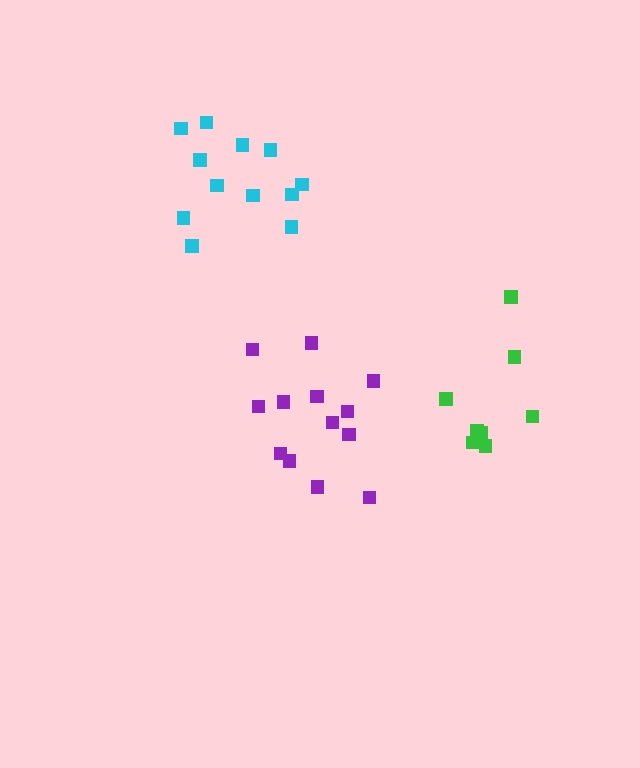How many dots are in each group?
Group 1: 13 dots, Group 2: 8 dots, Group 3: 12 dots (33 total).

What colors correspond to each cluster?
The clusters are colored: purple, green, cyan.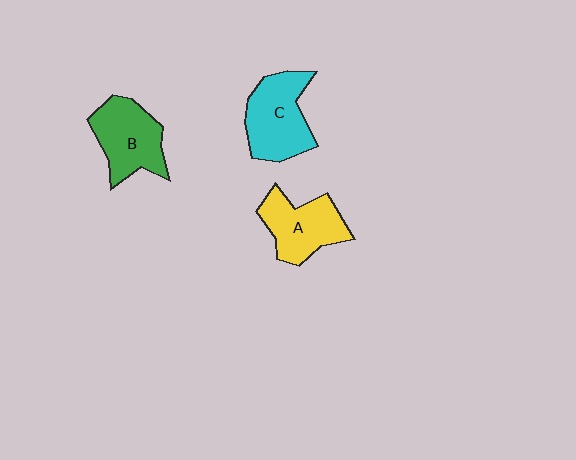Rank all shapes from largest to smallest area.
From largest to smallest: C (cyan), B (green), A (yellow).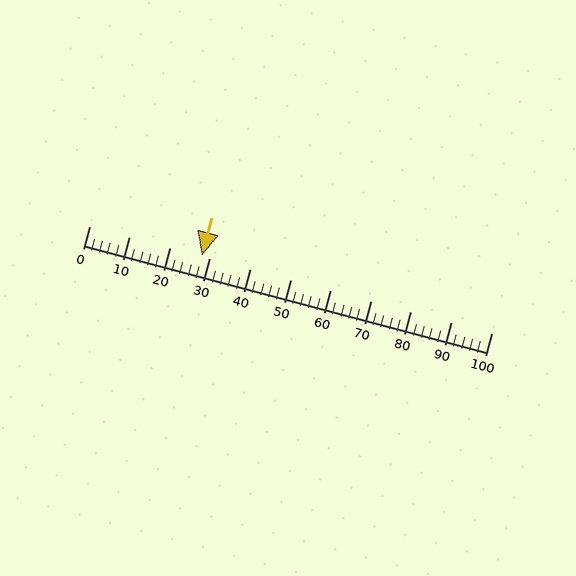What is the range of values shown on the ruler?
The ruler shows values from 0 to 100.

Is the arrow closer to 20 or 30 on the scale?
The arrow is closer to 30.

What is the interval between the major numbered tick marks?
The major tick marks are spaced 10 units apart.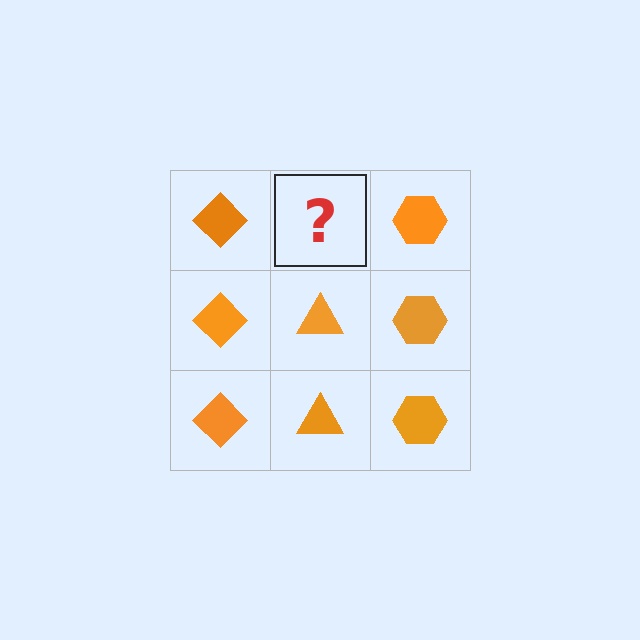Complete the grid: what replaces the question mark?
The question mark should be replaced with an orange triangle.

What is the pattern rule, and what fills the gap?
The rule is that each column has a consistent shape. The gap should be filled with an orange triangle.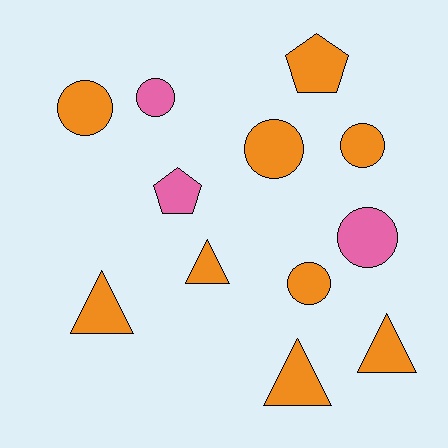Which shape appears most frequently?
Circle, with 6 objects.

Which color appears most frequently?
Orange, with 9 objects.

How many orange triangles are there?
There are 4 orange triangles.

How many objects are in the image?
There are 12 objects.